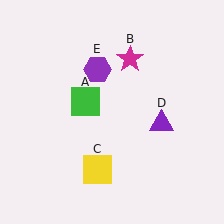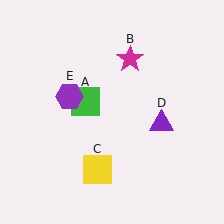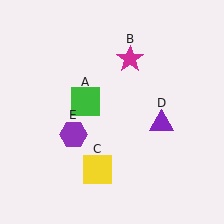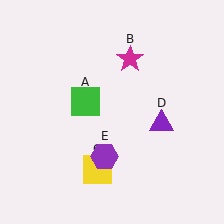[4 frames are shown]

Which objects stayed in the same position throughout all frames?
Green square (object A) and magenta star (object B) and yellow square (object C) and purple triangle (object D) remained stationary.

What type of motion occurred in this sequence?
The purple hexagon (object E) rotated counterclockwise around the center of the scene.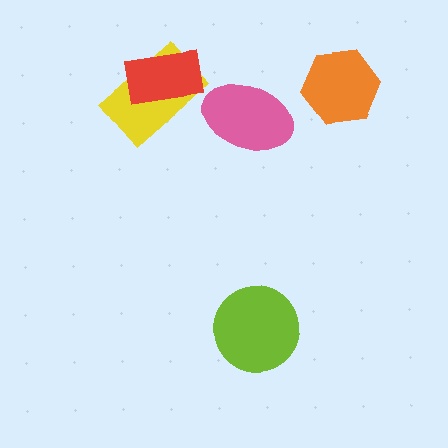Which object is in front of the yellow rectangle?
The red rectangle is in front of the yellow rectangle.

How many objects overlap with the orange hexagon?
0 objects overlap with the orange hexagon.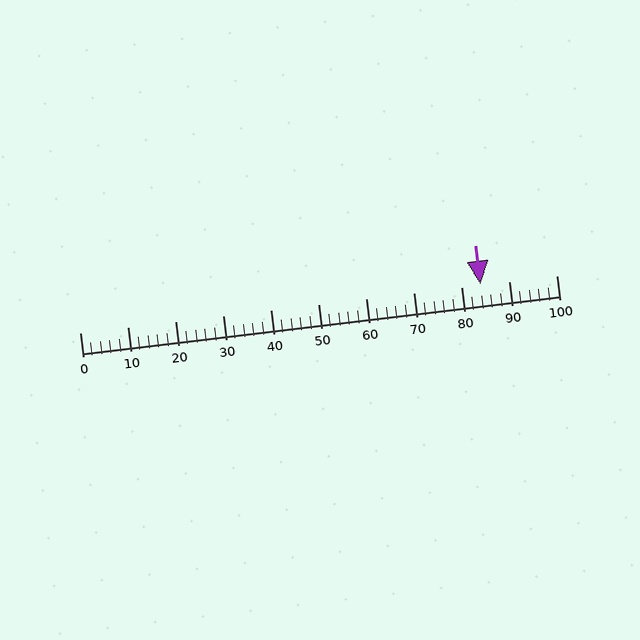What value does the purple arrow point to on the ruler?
The purple arrow points to approximately 84.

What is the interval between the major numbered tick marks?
The major tick marks are spaced 10 units apart.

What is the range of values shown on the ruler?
The ruler shows values from 0 to 100.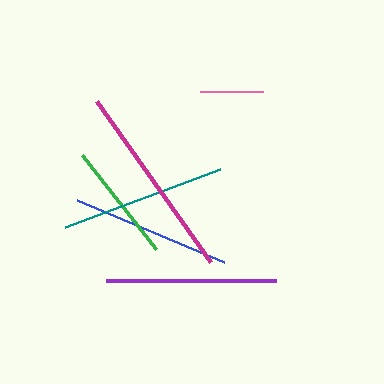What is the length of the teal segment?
The teal segment is approximately 165 pixels long.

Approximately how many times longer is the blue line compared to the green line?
The blue line is approximately 1.3 times the length of the green line.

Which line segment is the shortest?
The pink line is the shortest at approximately 63 pixels.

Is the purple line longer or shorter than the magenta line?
The magenta line is longer than the purple line.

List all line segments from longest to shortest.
From longest to shortest: magenta, purple, teal, blue, green, pink.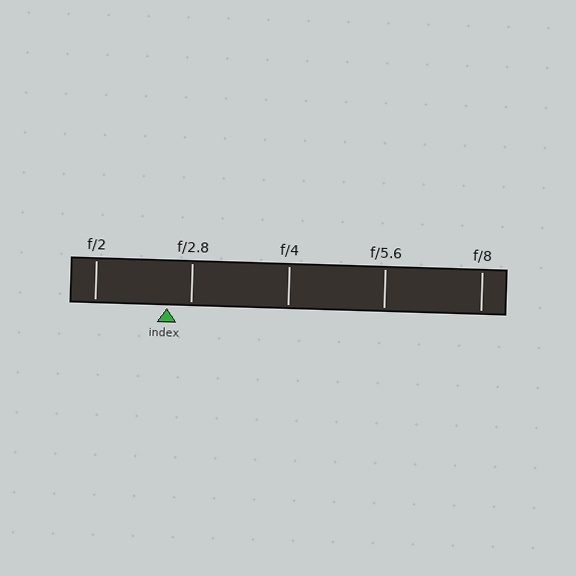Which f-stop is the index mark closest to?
The index mark is closest to f/2.8.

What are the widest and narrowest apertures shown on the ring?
The widest aperture shown is f/2 and the narrowest is f/8.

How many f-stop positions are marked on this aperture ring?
There are 5 f-stop positions marked.